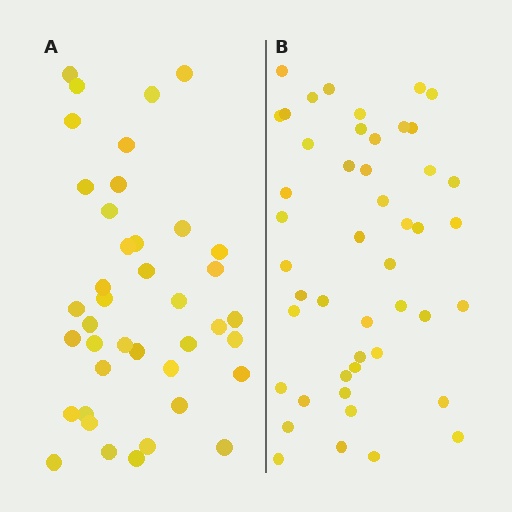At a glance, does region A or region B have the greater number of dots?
Region B (the right region) has more dots.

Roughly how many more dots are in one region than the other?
Region B has roughly 8 or so more dots than region A.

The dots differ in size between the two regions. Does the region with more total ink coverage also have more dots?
No. Region A has more total ink coverage because its dots are larger, but region B actually contains more individual dots. Total area can be misleading — the number of items is what matters here.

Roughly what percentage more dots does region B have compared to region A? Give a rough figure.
About 20% more.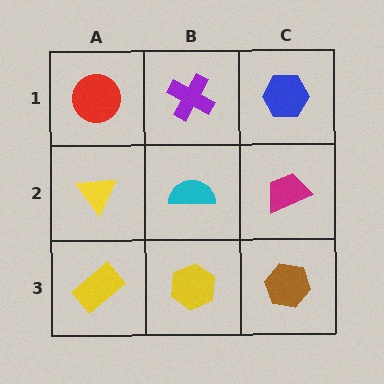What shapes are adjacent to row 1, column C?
A magenta trapezoid (row 2, column C), a purple cross (row 1, column B).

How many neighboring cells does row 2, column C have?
3.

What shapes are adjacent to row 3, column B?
A cyan semicircle (row 2, column B), a yellow rectangle (row 3, column A), a brown hexagon (row 3, column C).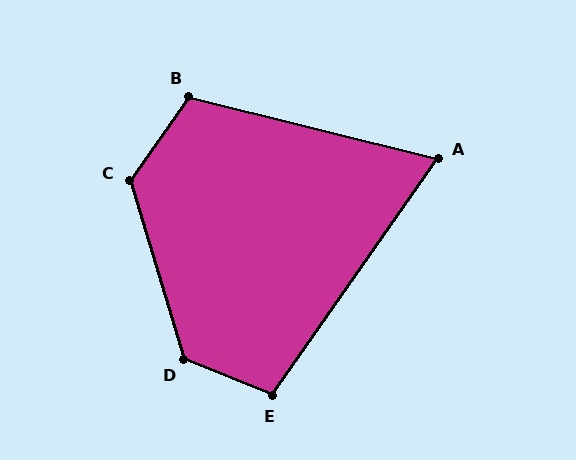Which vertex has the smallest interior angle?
A, at approximately 69 degrees.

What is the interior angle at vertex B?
Approximately 111 degrees (obtuse).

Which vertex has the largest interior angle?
D, at approximately 129 degrees.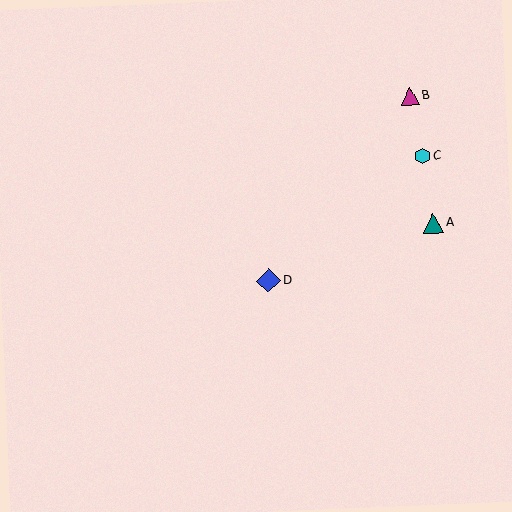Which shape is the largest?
The blue diamond (labeled D) is the largest.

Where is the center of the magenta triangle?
The center of the magenta triangle is at (410, 96).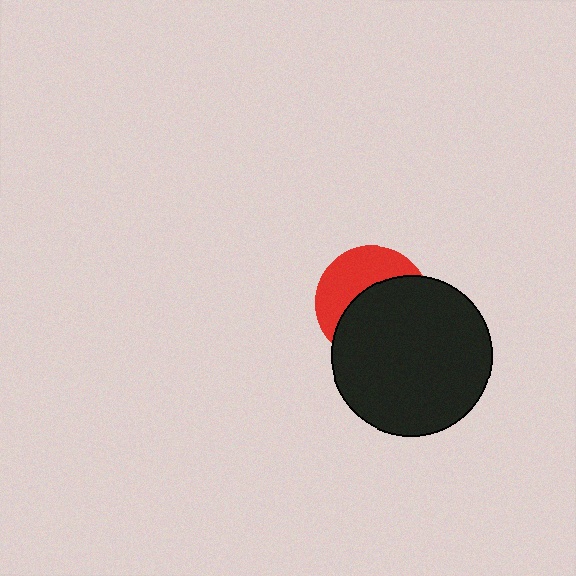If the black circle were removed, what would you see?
You would see the complete red circle.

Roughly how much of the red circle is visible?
A small part of it is visible (roughly 41%).